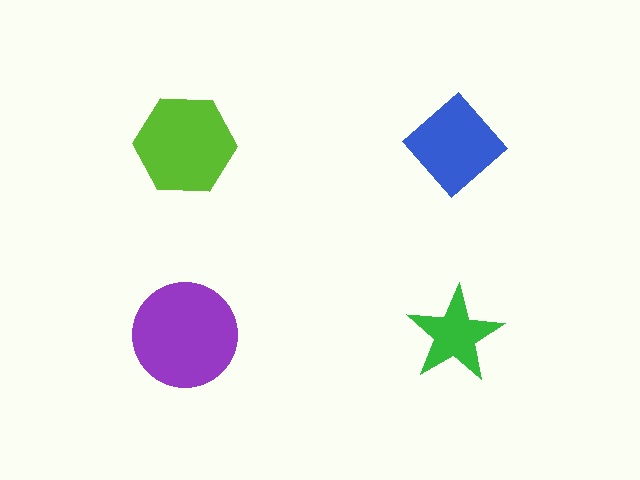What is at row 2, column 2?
A green star.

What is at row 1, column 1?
A lime hexagon.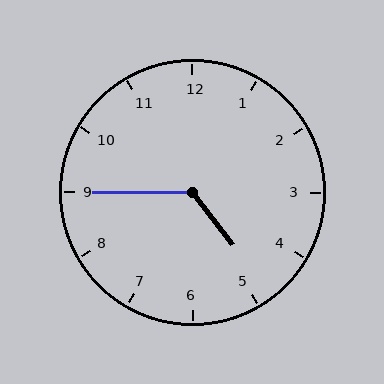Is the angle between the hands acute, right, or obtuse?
It is obtuse.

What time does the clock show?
4:45.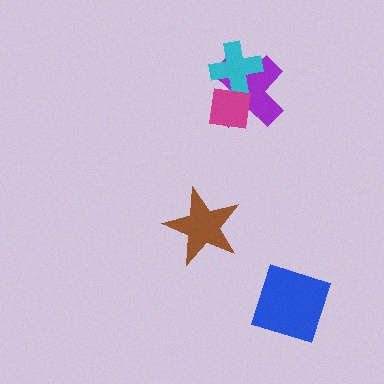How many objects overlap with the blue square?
0 objects overlap with the blue square.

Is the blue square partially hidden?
No, no other shape covers it.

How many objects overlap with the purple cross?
2 objects overlap with the purple cross.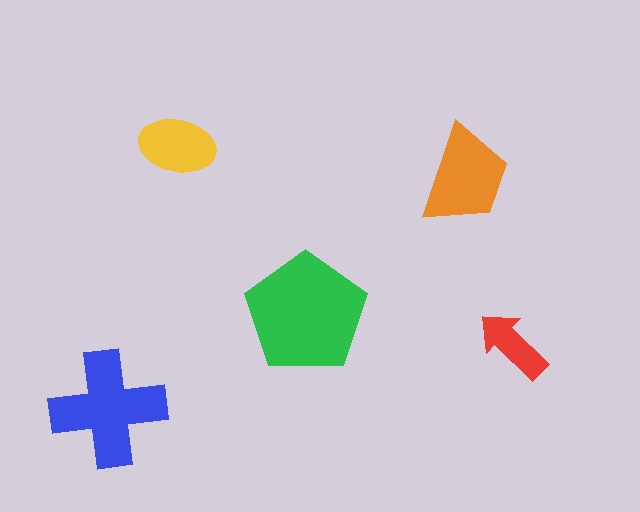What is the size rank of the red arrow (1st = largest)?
5th.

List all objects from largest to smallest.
The green pentagon, the blue cross, the orange trapezoid, the yellow ellipse, the red arrow.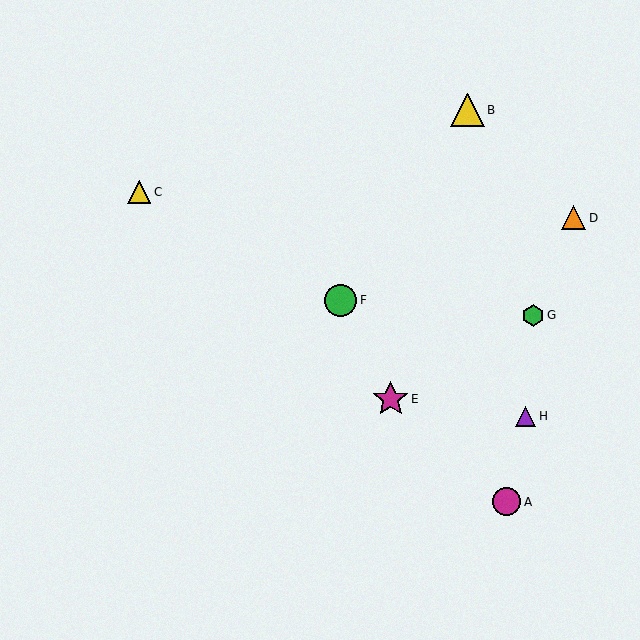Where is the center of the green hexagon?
The center of the green hexagon is at (533, 316).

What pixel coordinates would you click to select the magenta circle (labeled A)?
Click at (507, 502) to select the magenta circle A.